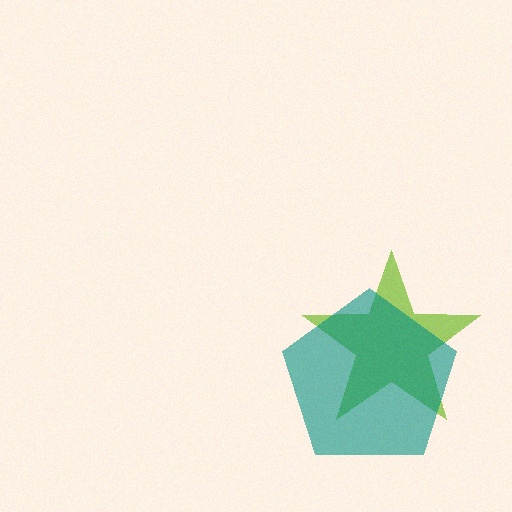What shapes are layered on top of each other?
The layered shapes are: a lime star, a teal pentagon.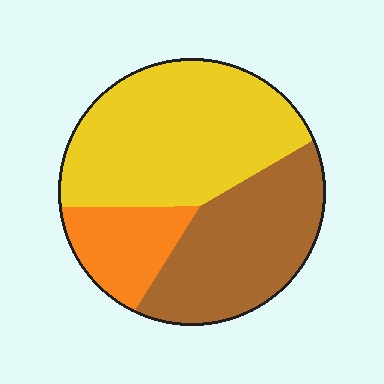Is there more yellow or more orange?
Yellow.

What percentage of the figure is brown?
Brown covers about 35% of the figure.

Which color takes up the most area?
Yellow, at roughly 50%.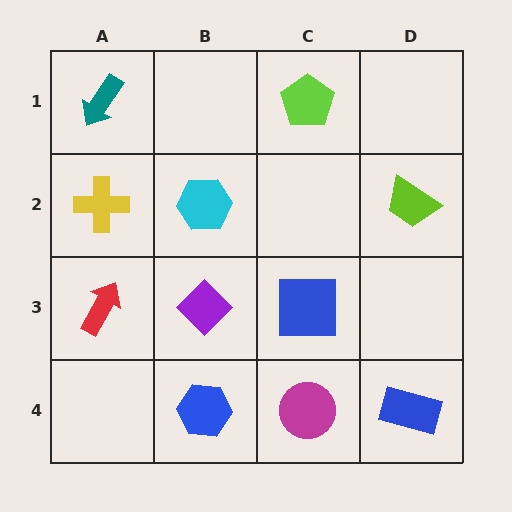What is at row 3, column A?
A red arrow.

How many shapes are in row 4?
3 shapes.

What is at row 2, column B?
A cyan hexagon.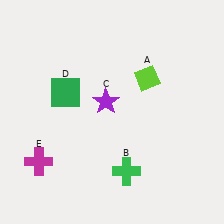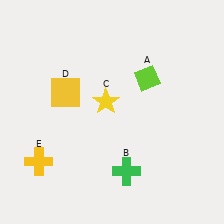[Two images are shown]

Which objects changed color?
C changed from purple to yellow. D changed from green to yellow. E changed from magenta to yellow.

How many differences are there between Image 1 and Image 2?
There are 3 differences between the two images.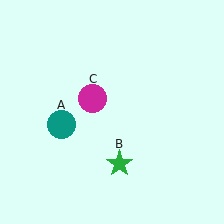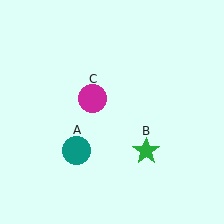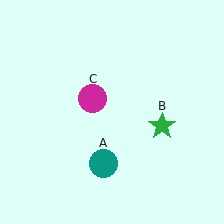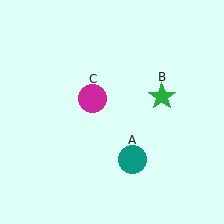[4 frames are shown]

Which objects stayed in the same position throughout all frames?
Magenta circle (object C) remained stationary.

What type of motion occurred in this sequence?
The teal circle (object A), green star (object B) rotated counterclockwise around the center of the scene.